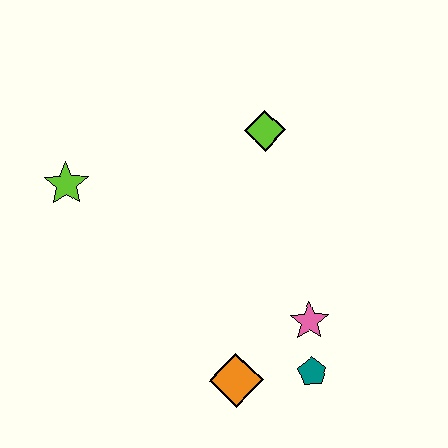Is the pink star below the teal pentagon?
No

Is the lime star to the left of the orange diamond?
Yes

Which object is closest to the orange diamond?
The teal pentagon is closest to the orange diamond.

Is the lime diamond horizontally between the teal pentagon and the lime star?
Yes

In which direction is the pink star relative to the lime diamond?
The pink star is below the lime diamond.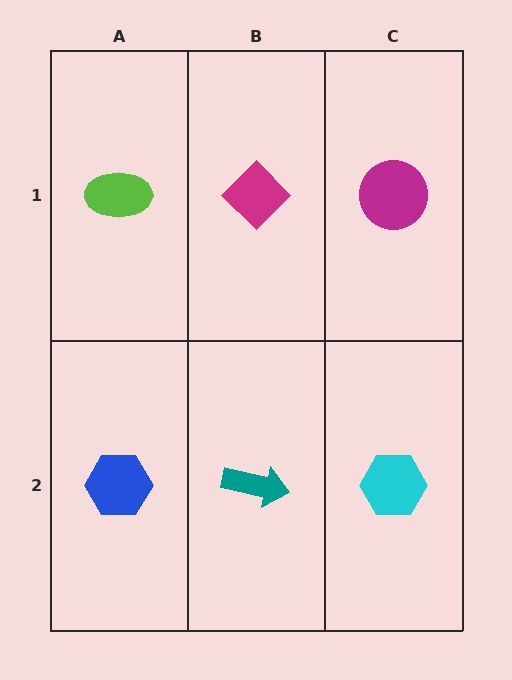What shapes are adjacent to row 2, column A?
A lime ellipse (row 1, column A), a teal arrow (row 2, column B).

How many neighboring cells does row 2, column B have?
3.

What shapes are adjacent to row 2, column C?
A magenta circle (row 1, column C), a teal arrow (row 2, column B).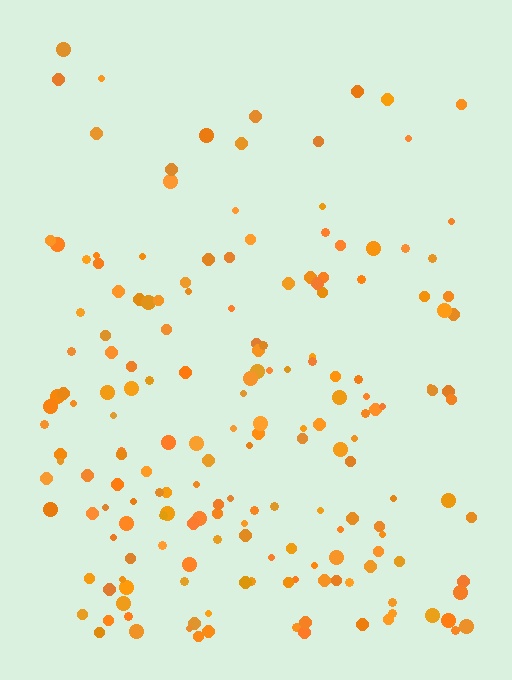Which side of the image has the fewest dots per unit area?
The top.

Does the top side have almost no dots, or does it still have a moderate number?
Still a moderate number, just noticeably fewer than the bottom.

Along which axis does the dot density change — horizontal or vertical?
Vertical.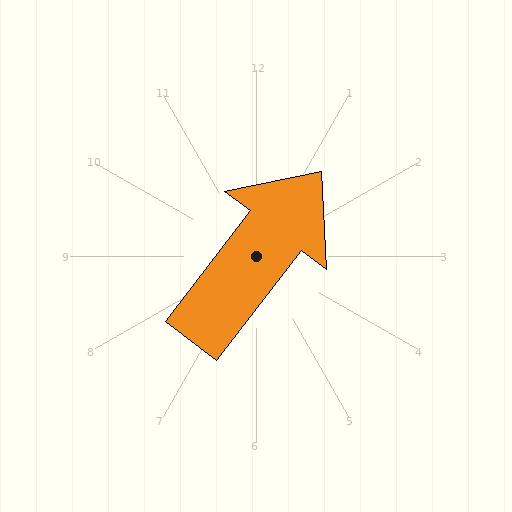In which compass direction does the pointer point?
Northeast.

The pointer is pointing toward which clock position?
Roughly 1 o'clock.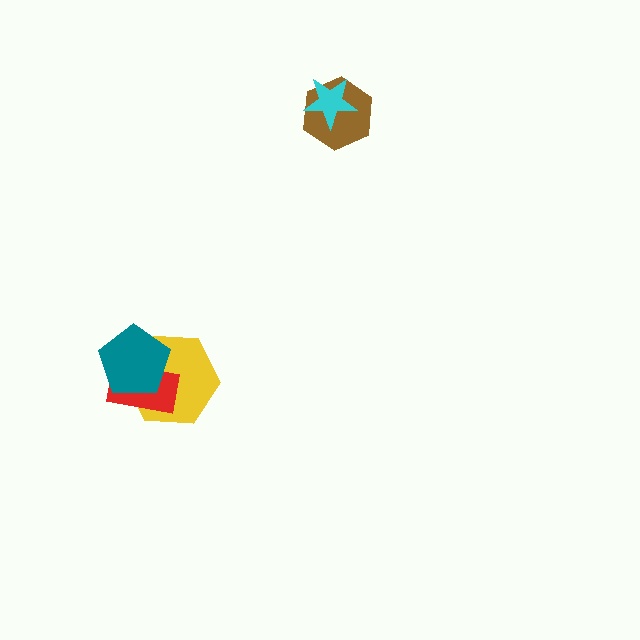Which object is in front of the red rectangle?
The teal pentagon is in front of the red rectangle.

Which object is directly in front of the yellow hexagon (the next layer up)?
The red rectangle is directly in front of the yellow hexagon.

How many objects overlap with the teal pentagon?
2 objects overlap with the teal pentagon.